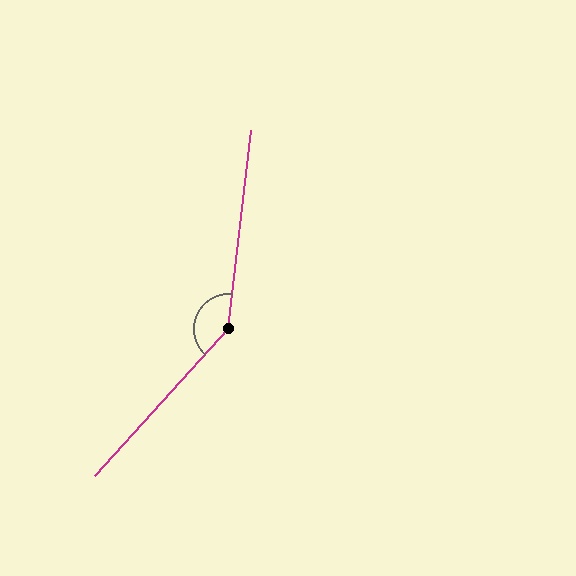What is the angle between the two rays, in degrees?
Approximately 144 degrees.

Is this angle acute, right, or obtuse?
It is obtuse.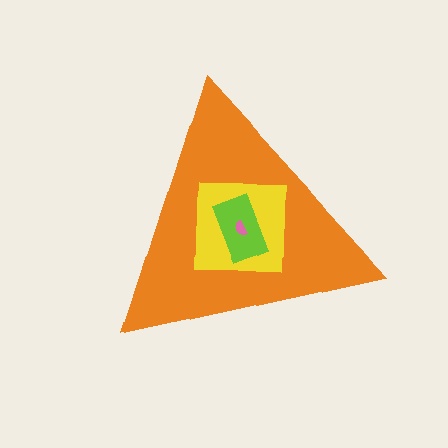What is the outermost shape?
The orange triangle.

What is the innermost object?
The pink semicircle.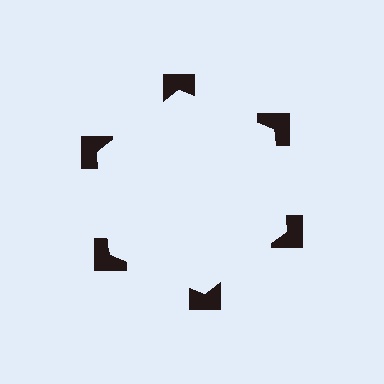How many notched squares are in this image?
There are 6 — one at each vertex of the illusory hexagon.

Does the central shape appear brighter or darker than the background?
It typically appears slightly brighter than the background, even though no actual brightness change is drawn.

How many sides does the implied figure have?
6 sides.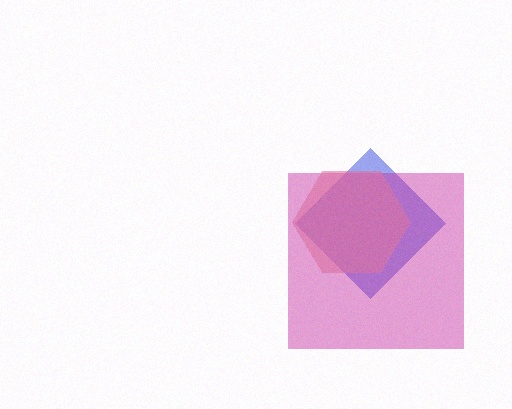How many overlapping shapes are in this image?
There are 3 overlapping shapes in the image.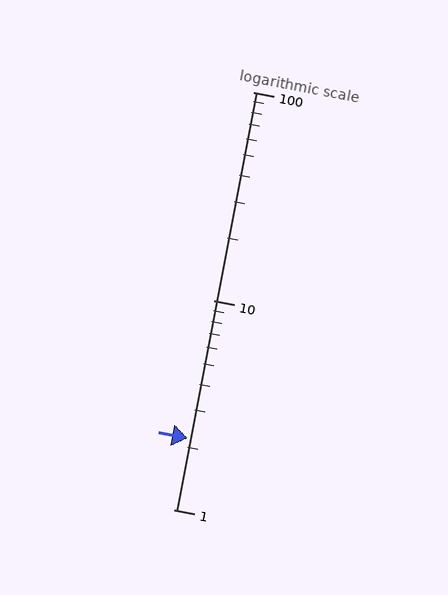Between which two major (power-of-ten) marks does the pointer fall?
The pointer is between 1 and 10.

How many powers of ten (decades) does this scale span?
The scale spans 2 decades, from 1 to 100.